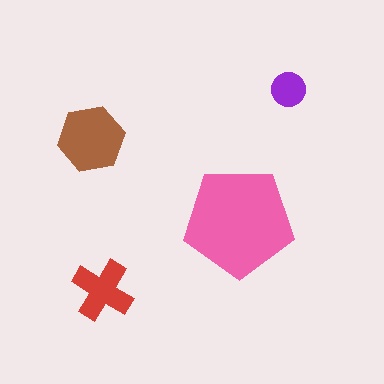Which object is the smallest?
The purple circle.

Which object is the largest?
The pink pentagon.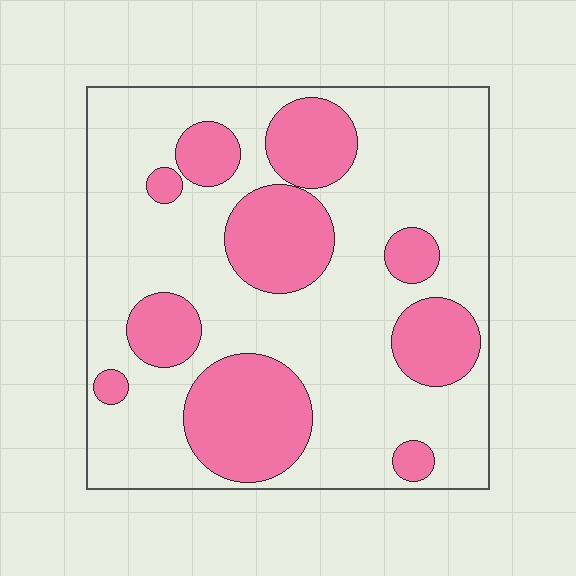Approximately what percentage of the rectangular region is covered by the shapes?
Approximately 30%.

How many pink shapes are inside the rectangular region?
10.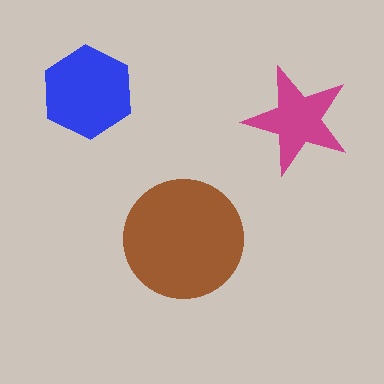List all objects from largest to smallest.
The brown circle, the blue hexagon, the magenta star.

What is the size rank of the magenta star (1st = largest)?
3rd.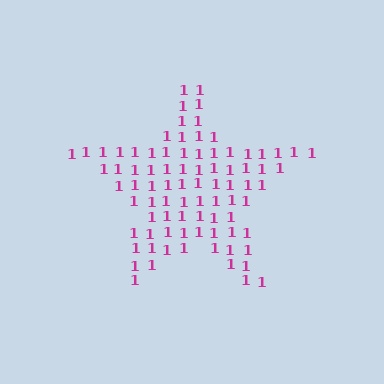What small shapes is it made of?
It is made of small digit 1's.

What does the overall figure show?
The overall figure shows a star.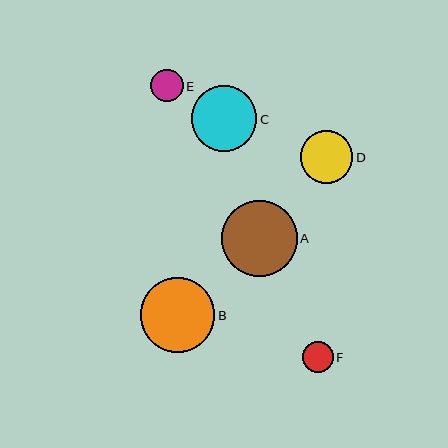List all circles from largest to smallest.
From largest to smallest: A, B, C, D, E, F.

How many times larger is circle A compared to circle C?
Circle A is approximately 1.2 times the size of circle C.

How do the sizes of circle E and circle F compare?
Circle E and circle F are approximately the same size.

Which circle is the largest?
Circle A is the largest with a size of approximately 76 pixels.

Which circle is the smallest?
Circle F is the smallest with a size of approximately 31 pixels.